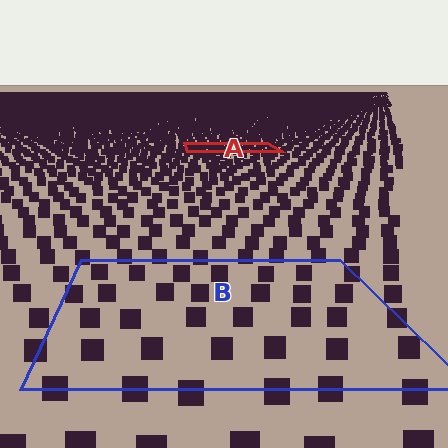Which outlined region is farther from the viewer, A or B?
Region A is farther from the viewer — the texture elements inside it appear smaller and more densely packed.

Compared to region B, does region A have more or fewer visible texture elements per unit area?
Region A has more texture elements per unit area — they are packed more densely because it is farther away.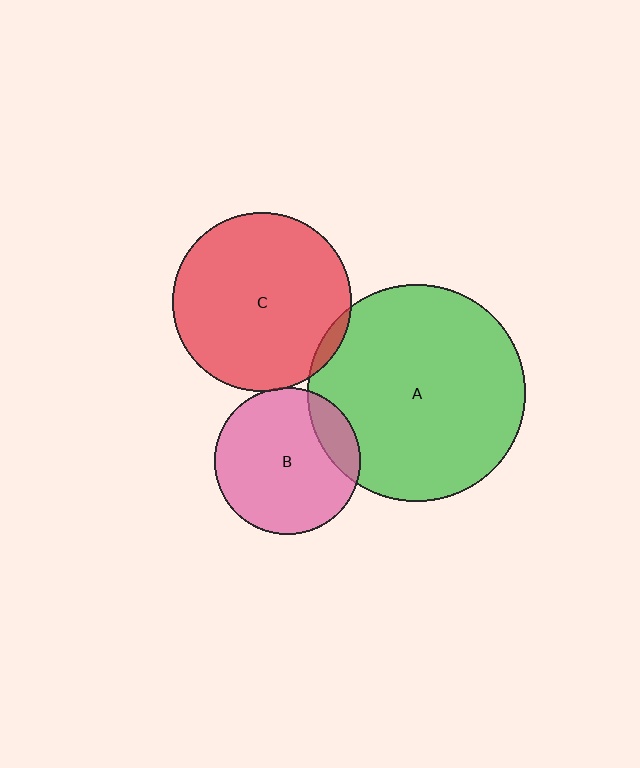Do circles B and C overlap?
Yes.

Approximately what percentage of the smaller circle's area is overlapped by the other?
Approximately 5%.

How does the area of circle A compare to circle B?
Approximately 2.2 times.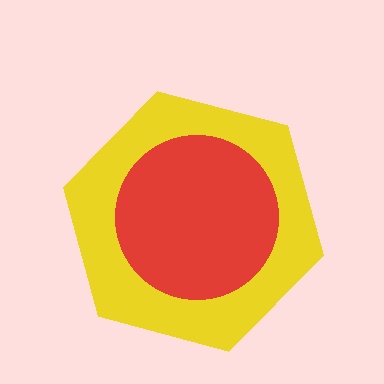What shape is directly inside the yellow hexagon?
The red circle.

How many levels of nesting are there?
2.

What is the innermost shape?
The red circle.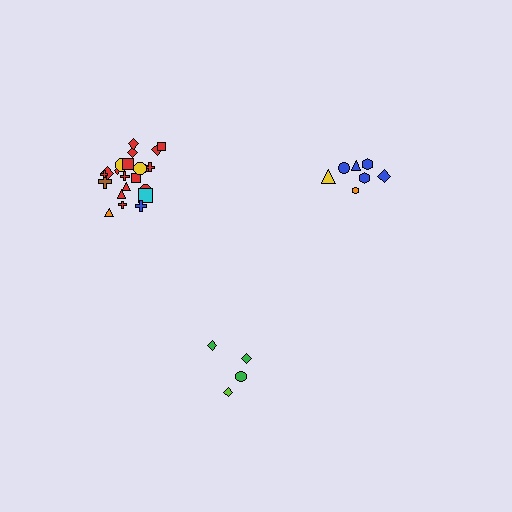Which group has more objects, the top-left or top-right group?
The top-left group.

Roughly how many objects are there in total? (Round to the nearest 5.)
Roughly 35 objects in total.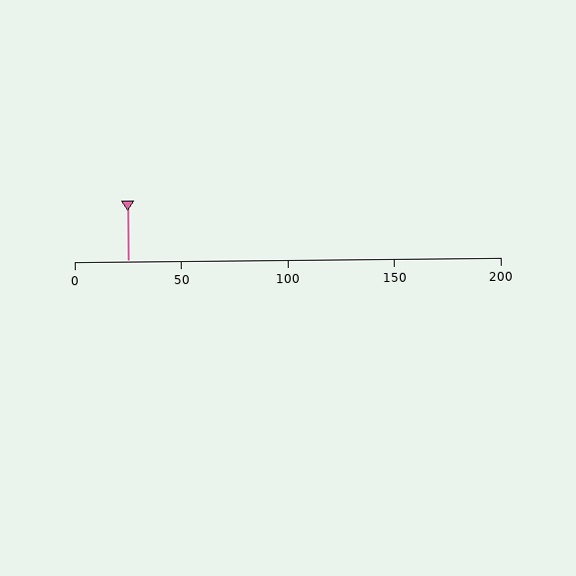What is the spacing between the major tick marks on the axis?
The major ticks are spaced 50 apart.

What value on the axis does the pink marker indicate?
The marker indicates approximately 25.